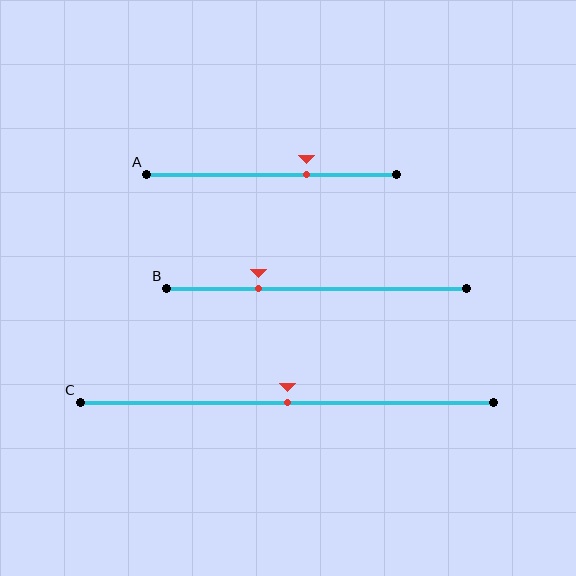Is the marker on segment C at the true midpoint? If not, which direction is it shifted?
Yes, the marker on segment C is at the true midpoint.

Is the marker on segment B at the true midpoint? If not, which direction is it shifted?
No, the marker on segment B is shifted to the left by about 20% of the segment length.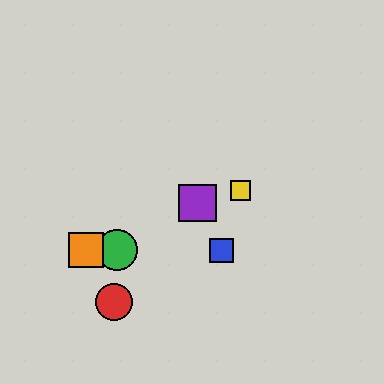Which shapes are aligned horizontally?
The blue square, the green circle, the orange square are aligned horizontally.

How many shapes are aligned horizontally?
3 shapes (the blue square, the green circle, the orange square) are aligned horizontally.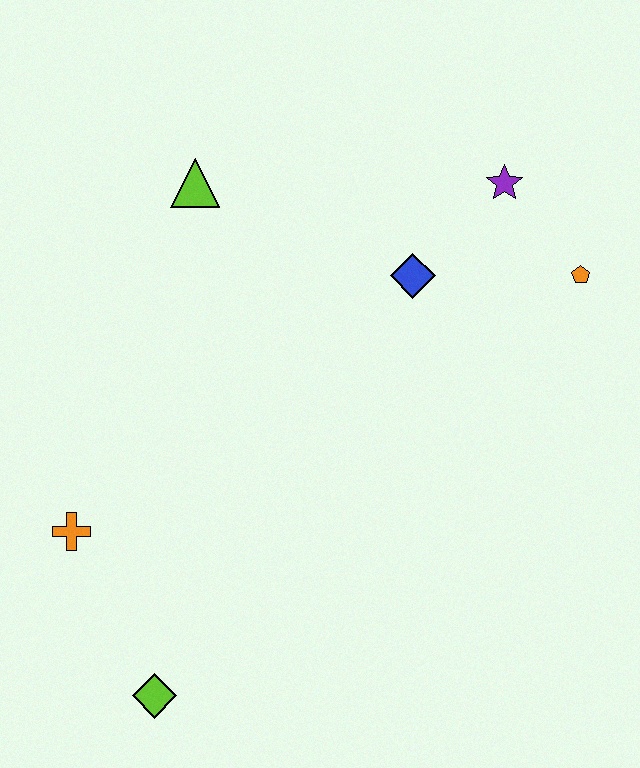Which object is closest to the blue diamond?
The purple star is closest to the blue diamond.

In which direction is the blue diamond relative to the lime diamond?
The blue diamond is above the lime diamond.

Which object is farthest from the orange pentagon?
The lime diamond is farthest from the orange pentagon.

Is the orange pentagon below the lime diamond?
No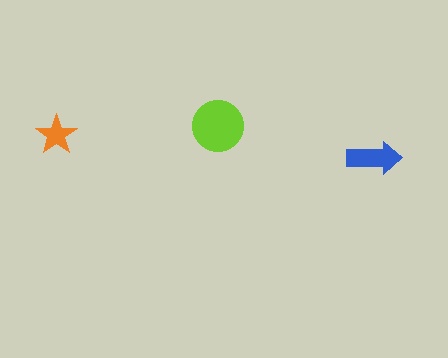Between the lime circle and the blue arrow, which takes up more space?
The lime circle.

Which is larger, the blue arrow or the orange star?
The blue arrow.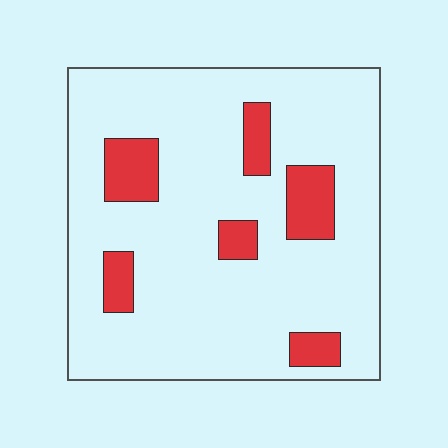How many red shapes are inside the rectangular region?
6.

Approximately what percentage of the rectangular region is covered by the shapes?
Approximately 15%.